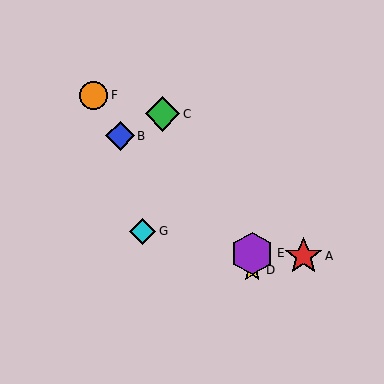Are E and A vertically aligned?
No, E is at x≈252 and A is at x≈303.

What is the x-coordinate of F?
Object F is at x≈93.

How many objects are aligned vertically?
2 objects (D, E) are aligned vertically.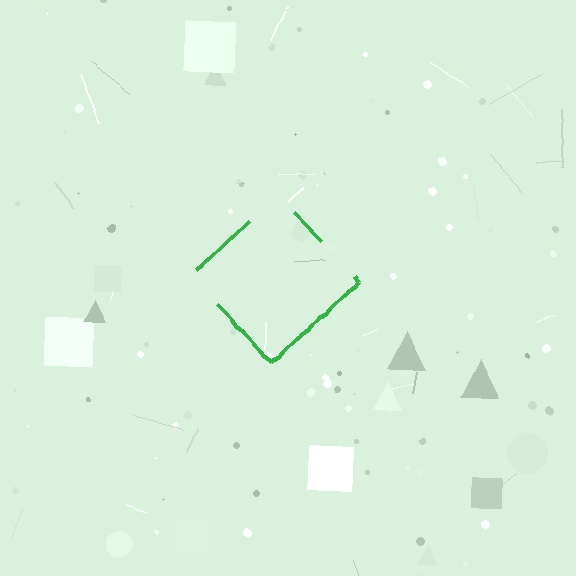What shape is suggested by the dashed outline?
The dashed outline suggests a diamond.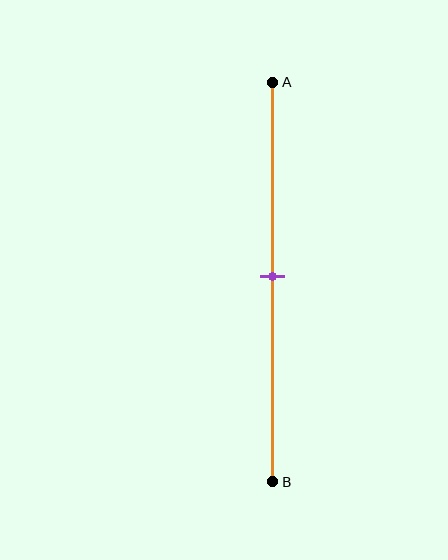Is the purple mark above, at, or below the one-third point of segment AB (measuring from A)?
The purple mark is below the one-third point of segment AB.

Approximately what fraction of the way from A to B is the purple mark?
The purple mark is approximately 50% of the way from A to B.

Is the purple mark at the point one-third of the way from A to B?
No, the mark is at about 50% from A, not at the 33% one-third point.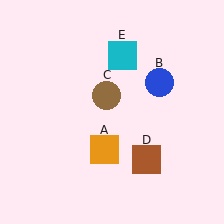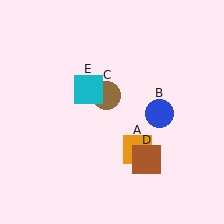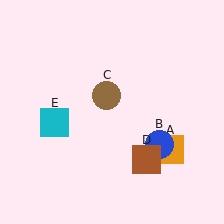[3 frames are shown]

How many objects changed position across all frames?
3 objects changed position: orange square (object A), blue circle (object B), cyan square (object E).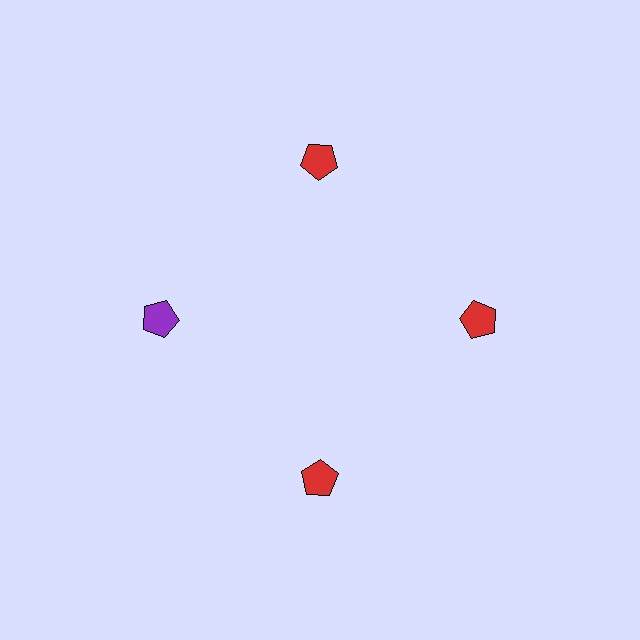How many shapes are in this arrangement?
There are 4 shapes arranged in a ring pattern.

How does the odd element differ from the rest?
It has a different color: purple instead of red.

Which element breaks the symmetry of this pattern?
The purple pentagon at roughly the 9 o'clock position breaks the symmetry. All other shapes are red pentagons.